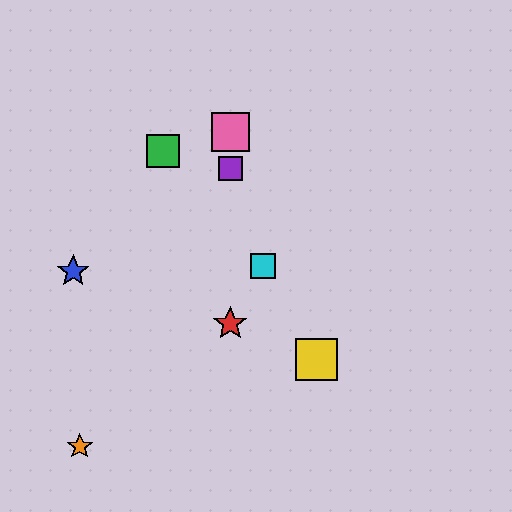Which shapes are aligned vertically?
The red star, the purple square, the pink square are aligned vertically.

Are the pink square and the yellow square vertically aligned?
No, the pink square is at x≈230 and the yellow square is at x≈316.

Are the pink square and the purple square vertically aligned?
Yes, both are at x≈230.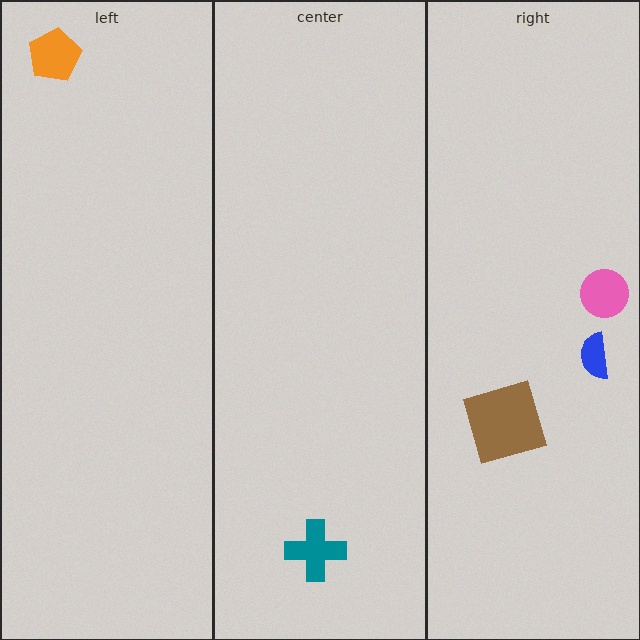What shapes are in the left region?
The orange pentagon.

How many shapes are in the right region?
3.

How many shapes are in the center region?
1.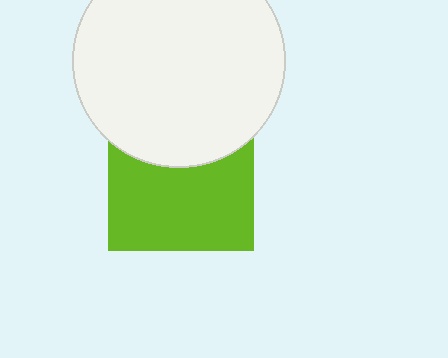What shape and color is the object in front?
The object in front is a white circle.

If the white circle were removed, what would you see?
You would see the complete lime square.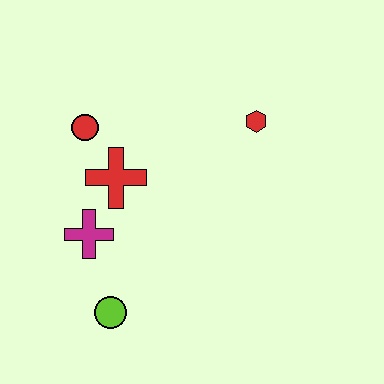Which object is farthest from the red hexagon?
The lime circle is farthest from the red hexagon.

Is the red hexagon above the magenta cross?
Yes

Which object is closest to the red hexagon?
The red cross is closest to the red hexagon.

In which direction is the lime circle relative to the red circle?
The lime circle is below the red circle.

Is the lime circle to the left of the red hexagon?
Yes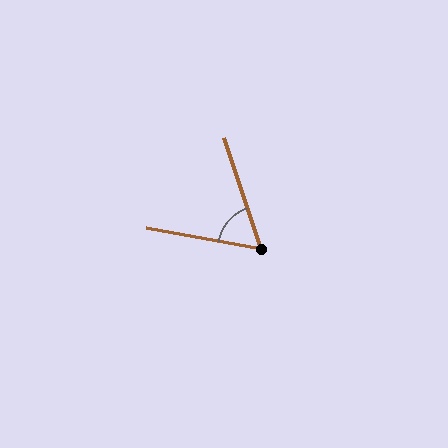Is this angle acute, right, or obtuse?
It is acute.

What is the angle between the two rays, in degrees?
Approximately 61 degrees.